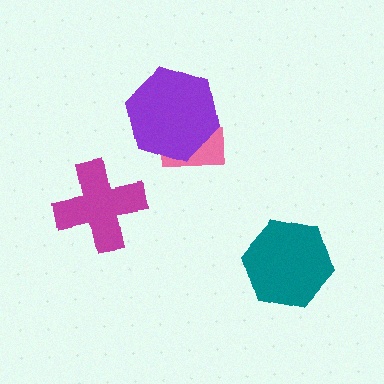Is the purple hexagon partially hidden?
No, no other shape covers it.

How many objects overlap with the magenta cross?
0 objects overlap with the magenta cross.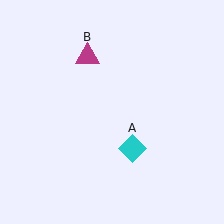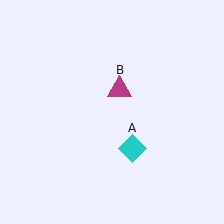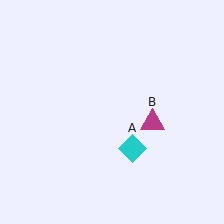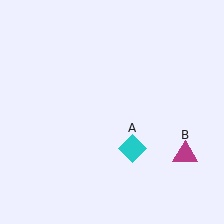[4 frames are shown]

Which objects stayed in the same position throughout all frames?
Cyan diamond (object A) remained stationary.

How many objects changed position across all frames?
1 object changed position: magenta triangle (object B).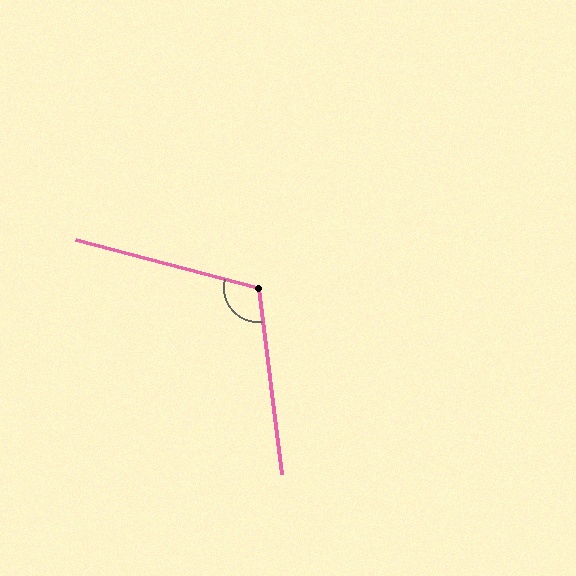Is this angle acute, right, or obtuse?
It is obtuse.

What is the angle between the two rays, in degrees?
Approximately 112 degrees.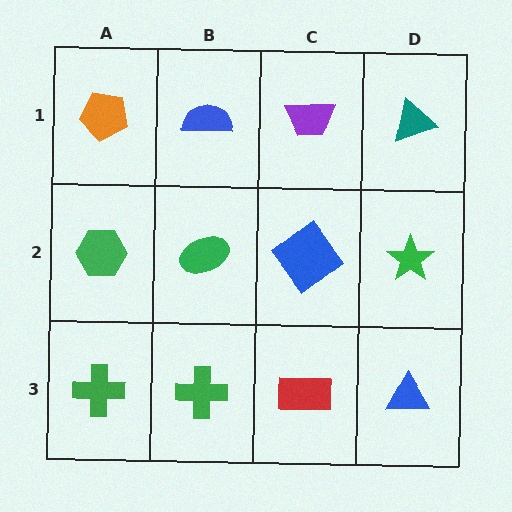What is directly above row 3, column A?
A green hexagon.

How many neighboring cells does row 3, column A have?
2.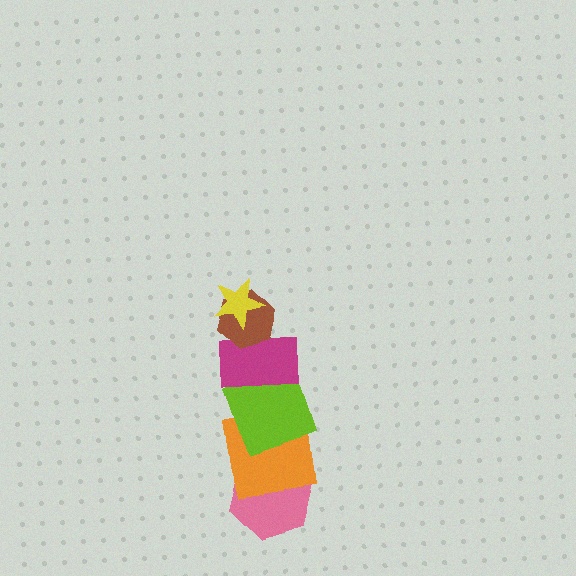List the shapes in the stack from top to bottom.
From top to bottom: the yellow star, the brown hexagon, the magenta rectangle, the lime square, the orange square, the pink hexagon.